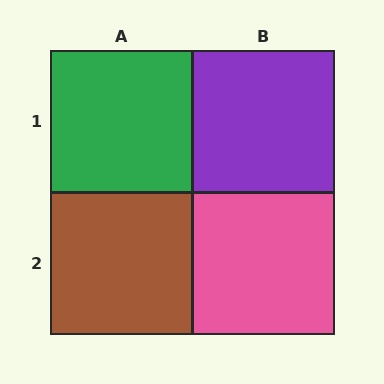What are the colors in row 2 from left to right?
Brown, pink.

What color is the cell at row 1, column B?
Purple.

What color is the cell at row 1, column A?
Green.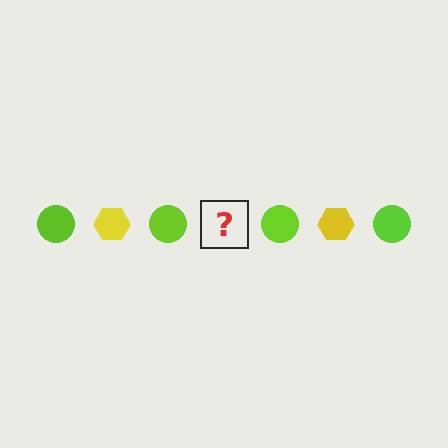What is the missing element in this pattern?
The missing element is a yellow hexagon.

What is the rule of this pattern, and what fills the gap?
The rule is that the pattern alternates between lime circle and yellow hexagon. The gap should be filled with a yellow hexagon.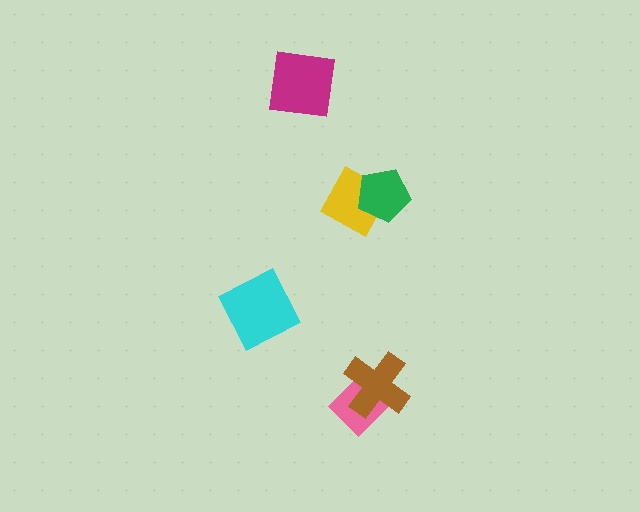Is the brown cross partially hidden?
No, no other shape covers it.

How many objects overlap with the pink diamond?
1 object overlaps with the pink diamond.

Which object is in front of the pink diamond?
The brown cross is in front of the pink diamond.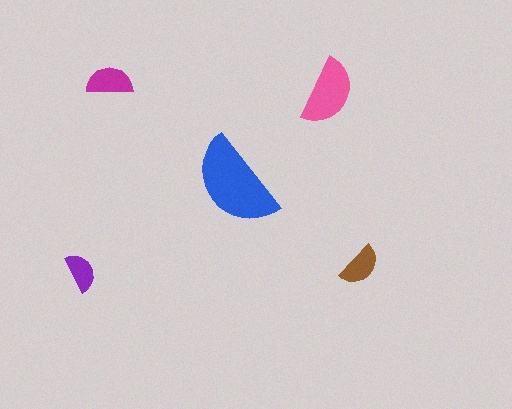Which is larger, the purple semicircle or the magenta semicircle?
The magenta one.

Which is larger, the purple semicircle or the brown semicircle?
The brown one.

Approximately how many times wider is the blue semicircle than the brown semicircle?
About 2 times wider.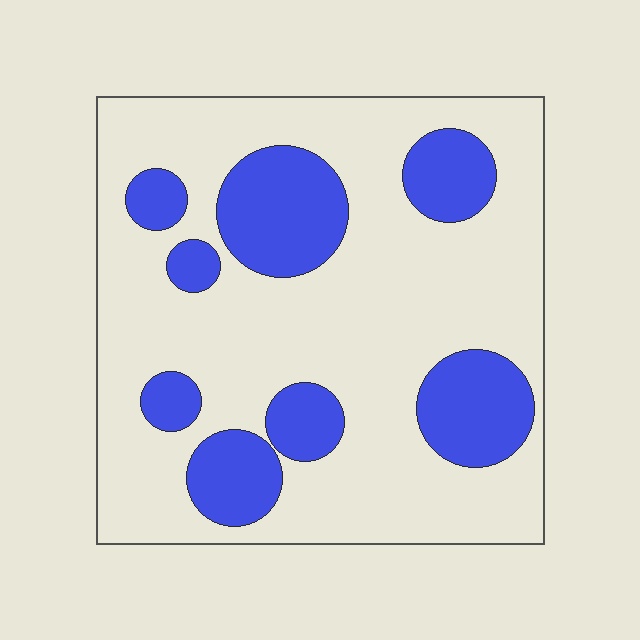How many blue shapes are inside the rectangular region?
8.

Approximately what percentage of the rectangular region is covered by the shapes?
Approximately 25%.